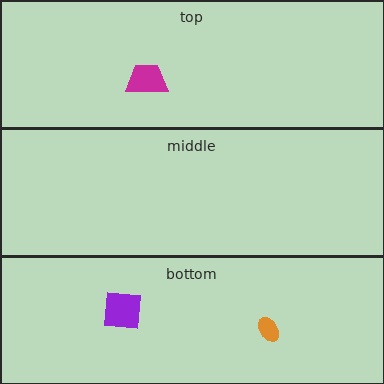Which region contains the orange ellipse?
The bottom region.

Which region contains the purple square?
The bottom region.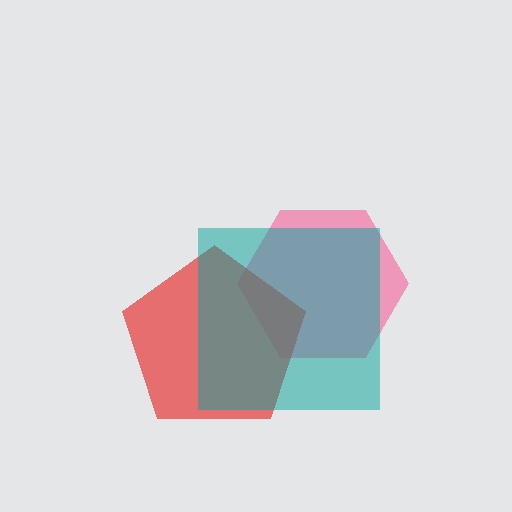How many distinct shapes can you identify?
There are 3 distinct shapes: a pink hexagon, a red pentagon, a teal square.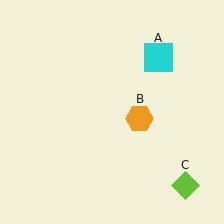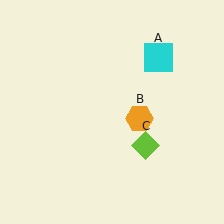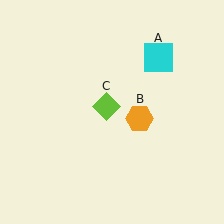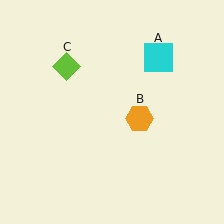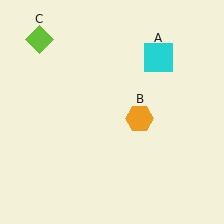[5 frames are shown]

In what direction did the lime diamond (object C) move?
The lime diamond (object C) moved up and to the left.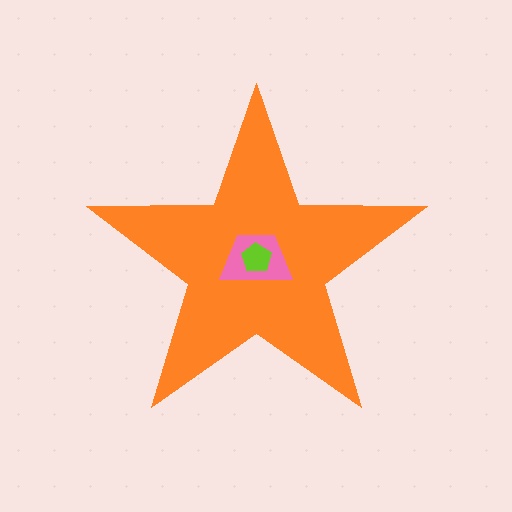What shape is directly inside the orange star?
The pink trapezoid.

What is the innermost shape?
The lime pentagon.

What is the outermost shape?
The orange star.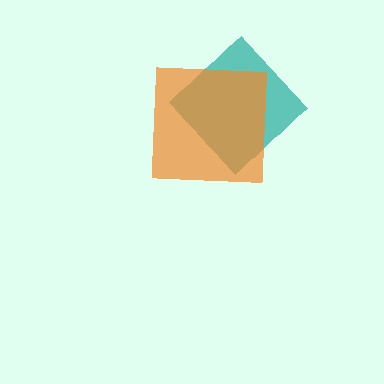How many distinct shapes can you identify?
There are 2 distinct shapes: a teal diamond, an orange square.